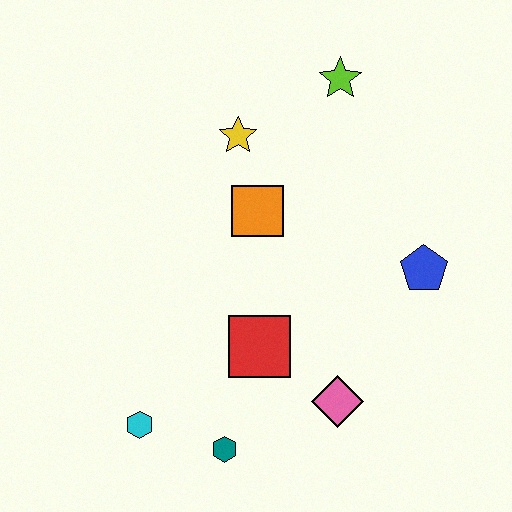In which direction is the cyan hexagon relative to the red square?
The cyan hexagon is to the left of the red square.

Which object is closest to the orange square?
The yellow star is closest to the orange square.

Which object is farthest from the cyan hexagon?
The lime star is farthest from the cyan hexagon.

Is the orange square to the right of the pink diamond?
No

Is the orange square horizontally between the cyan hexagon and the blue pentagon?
Yes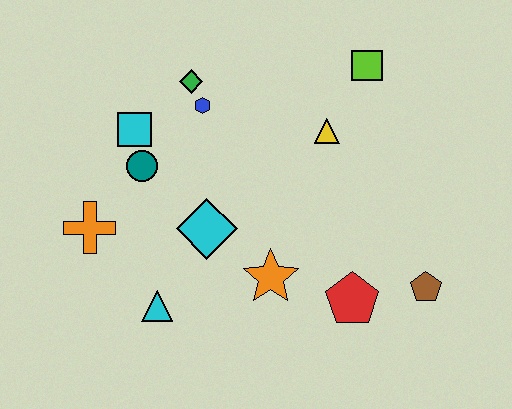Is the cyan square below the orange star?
No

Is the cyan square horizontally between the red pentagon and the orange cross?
Yes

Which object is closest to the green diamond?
The blue hexagon is closest to the green diamond.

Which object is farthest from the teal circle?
The brown pentagon is farthest from the teal circle.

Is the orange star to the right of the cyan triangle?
Yes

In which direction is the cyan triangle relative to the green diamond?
The cyan triangle is below the green diamond.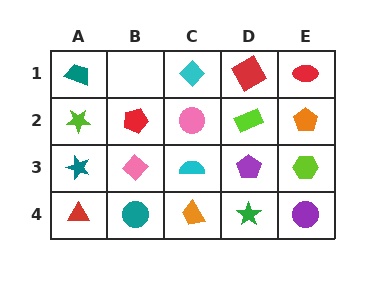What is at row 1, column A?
A teal trapezoid.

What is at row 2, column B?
A red pentagon.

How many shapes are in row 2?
5 shapes.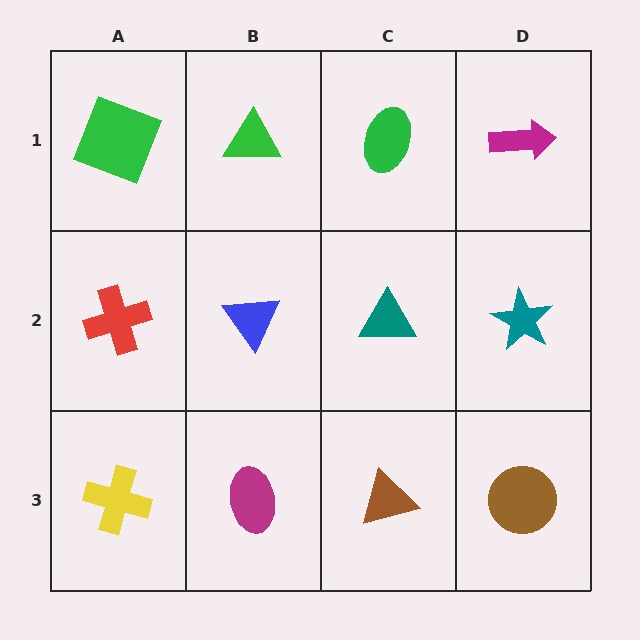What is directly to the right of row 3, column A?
A magenta ellipse.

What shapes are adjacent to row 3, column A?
A red cross (row 2, column A), a magenta ellipse (row 3, column B).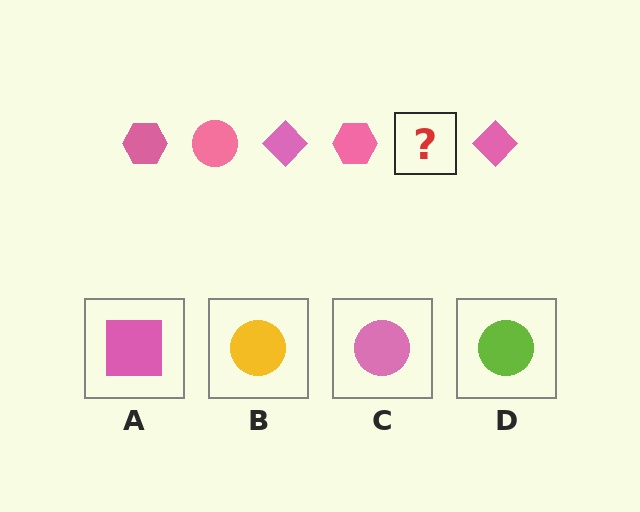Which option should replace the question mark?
Option C.